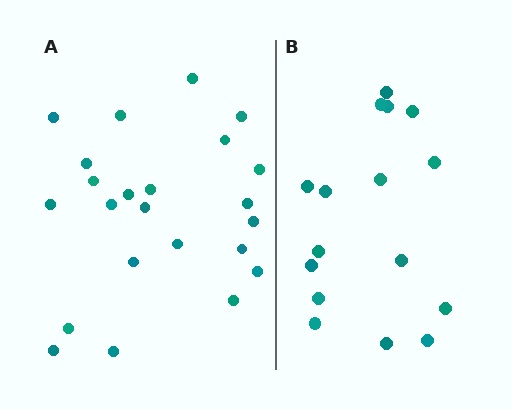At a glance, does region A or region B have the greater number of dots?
Region A (the left region) has more dots.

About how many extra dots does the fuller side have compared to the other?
Region A has roughly 8 or so more dots than region B.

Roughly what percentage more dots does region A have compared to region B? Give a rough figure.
About 45% more.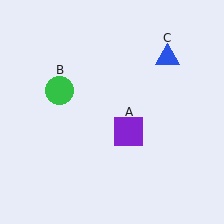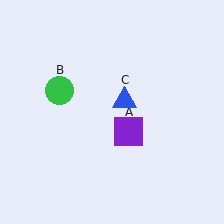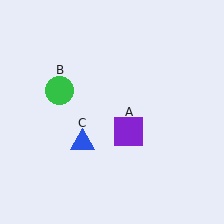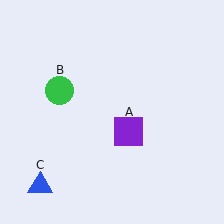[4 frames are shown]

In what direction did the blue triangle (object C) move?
The blue triangle (object C) moved down and to the left.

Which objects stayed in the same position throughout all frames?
Purple square (object A) and green circle (object B) remained stationary.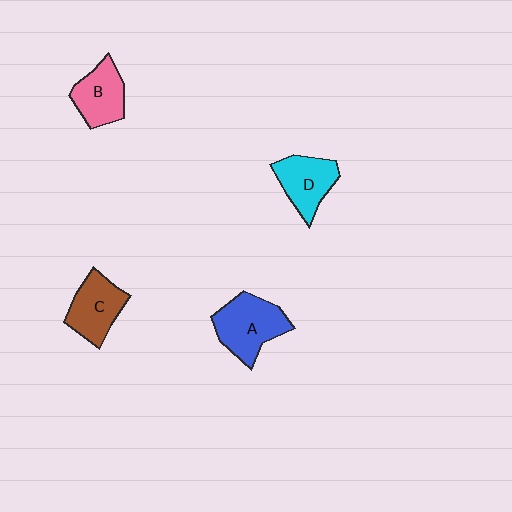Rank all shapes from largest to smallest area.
From largest to smallest: A (blue), C (brown), D (cyan), B (pink).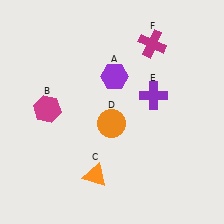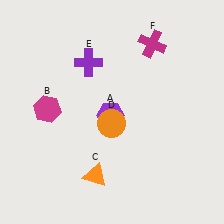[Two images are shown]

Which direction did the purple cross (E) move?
The purple cross (E) moved left.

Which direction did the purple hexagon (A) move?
The purple hexagon (A) moved down.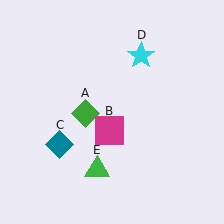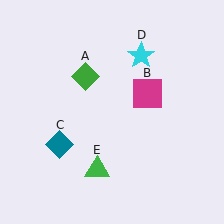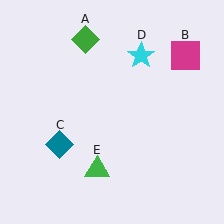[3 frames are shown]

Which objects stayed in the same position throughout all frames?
Teal diamond (object C) and cyan star (object D) and green triangle (object E) remained stationary.